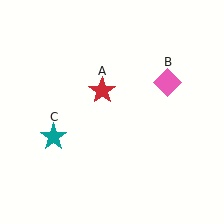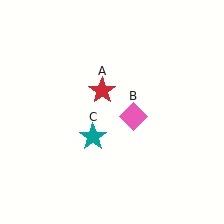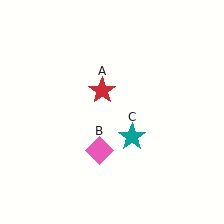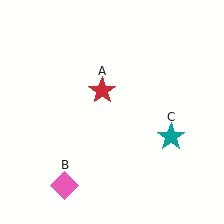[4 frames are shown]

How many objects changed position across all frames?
2 objects changed position: pink diamond (object B), teal star (object C).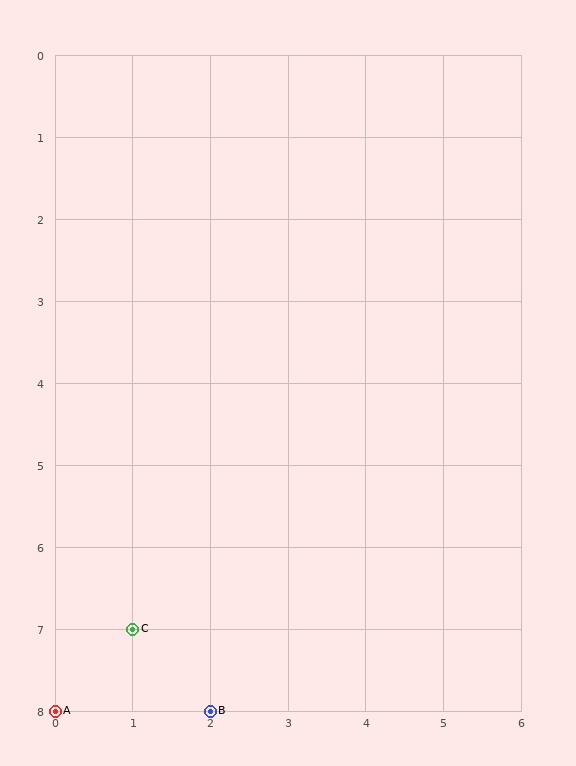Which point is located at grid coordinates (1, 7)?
Point C is at (1, 7).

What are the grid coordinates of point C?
Point C is at grid coordinates (1, 7).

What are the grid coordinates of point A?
Point A is at grid coordinates (0, 8).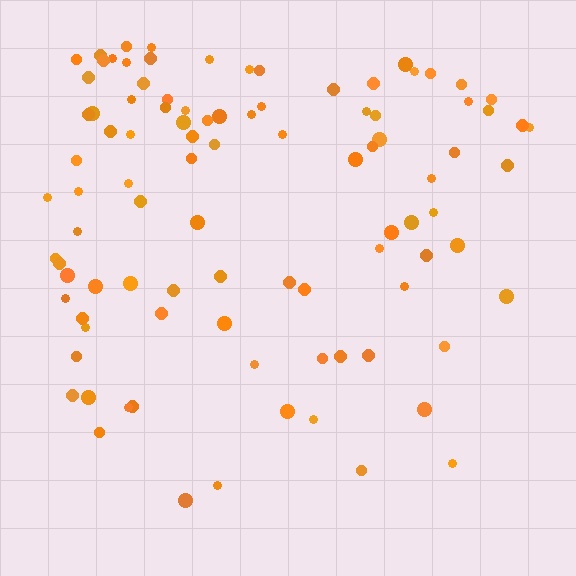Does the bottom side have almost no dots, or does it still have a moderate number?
Still a moderate number, just noticeably fewer than the top.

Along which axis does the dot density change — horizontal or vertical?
Vertical.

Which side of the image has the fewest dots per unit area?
The bottom.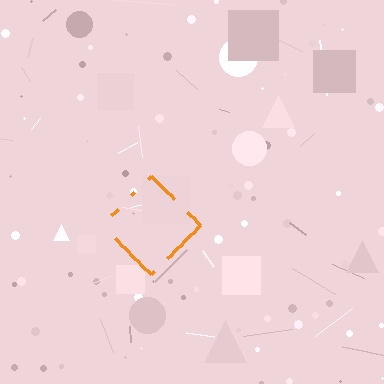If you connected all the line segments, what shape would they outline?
They would outline a diamond.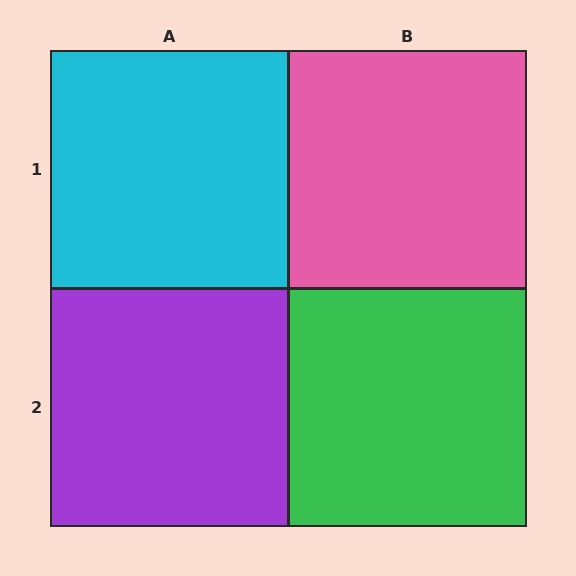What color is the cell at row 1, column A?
Cyan.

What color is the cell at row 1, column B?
Pink.